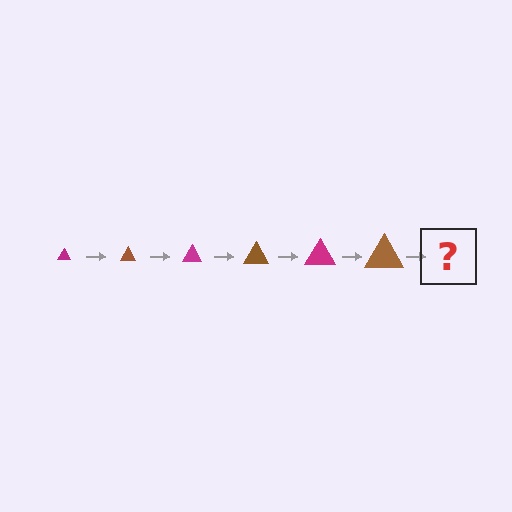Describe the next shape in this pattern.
It should be a magenta triangle, larger than the previous one.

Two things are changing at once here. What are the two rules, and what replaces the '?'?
The two rules are that the triangle grows larger each step and the color cycles through magenta and brown. The '?' should be a magenta triangle, larger than the previous one.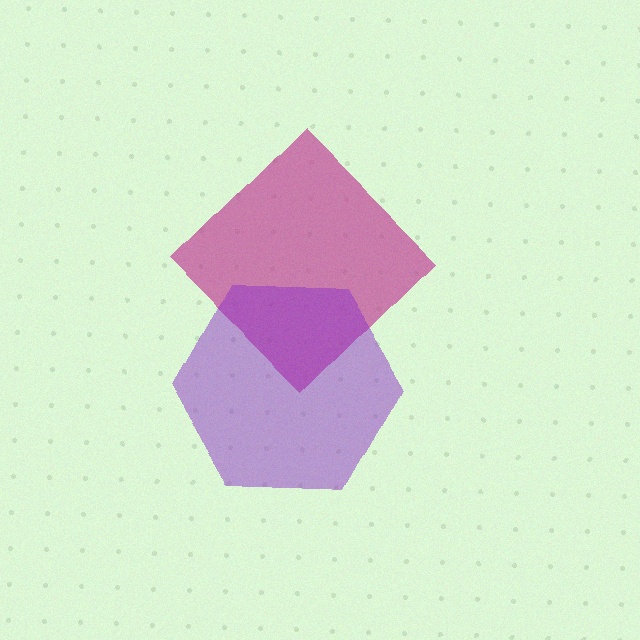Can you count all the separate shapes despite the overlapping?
Yes, there are 2 separate shapes.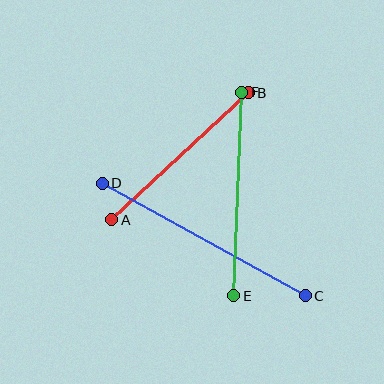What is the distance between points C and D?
The distance is approximately 232 pixels.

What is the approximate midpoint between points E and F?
The midpoint is at approximately (238, 194) pixels.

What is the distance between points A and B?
The distance is approximately 186 pixels.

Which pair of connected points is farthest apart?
Points C and D are farthest apart.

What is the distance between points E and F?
The distance is approximately 204 pixels.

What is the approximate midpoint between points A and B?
The midpoint is at approximately (180, 156) pixels.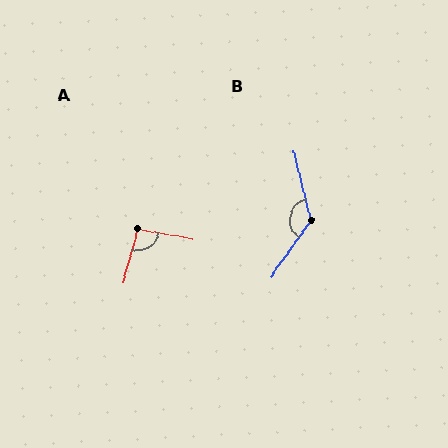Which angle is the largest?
B, at approximately 130 degrees.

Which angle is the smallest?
A, at approximately 95 degrees.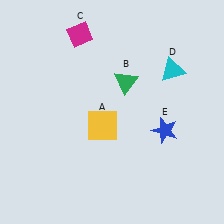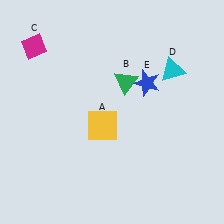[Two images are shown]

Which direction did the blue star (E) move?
The blue star (E) moved up.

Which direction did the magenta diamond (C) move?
The magenta diamond (C) moved left.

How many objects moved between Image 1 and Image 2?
2 objects moved between the two images.